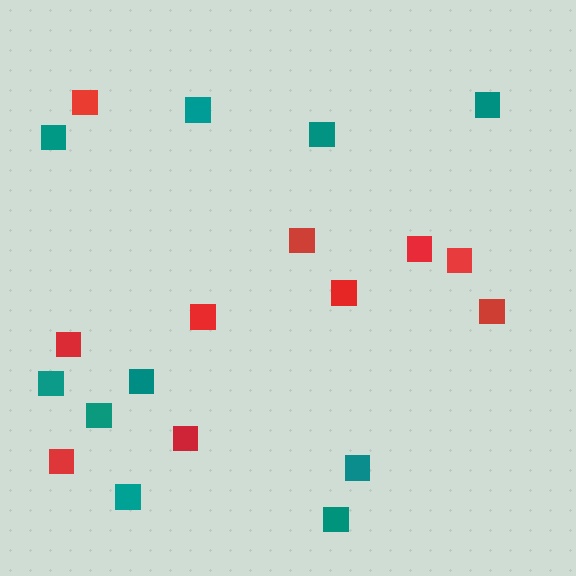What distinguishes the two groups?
There are 2 groups: one group of teal squares (10) and one group of red squares (10).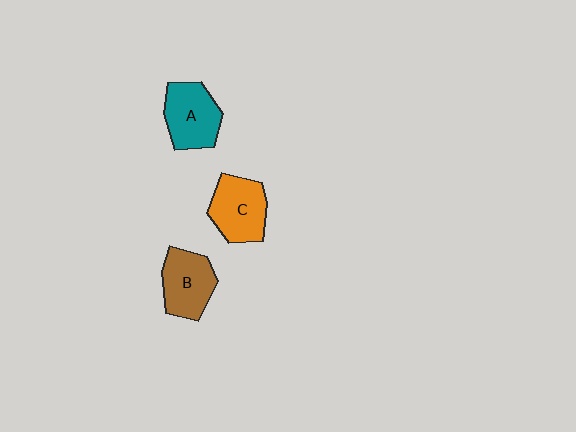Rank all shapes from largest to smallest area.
From largest to smallest: C (orange), A (teal), B (brown).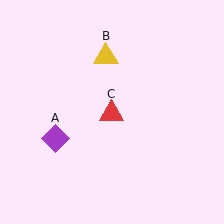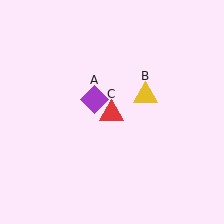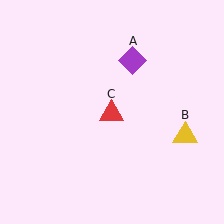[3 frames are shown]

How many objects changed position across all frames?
2 objects changed position: purple diamond (object A), yellow triangle (object B).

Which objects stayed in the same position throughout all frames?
Red triangle (object C) remained stationary.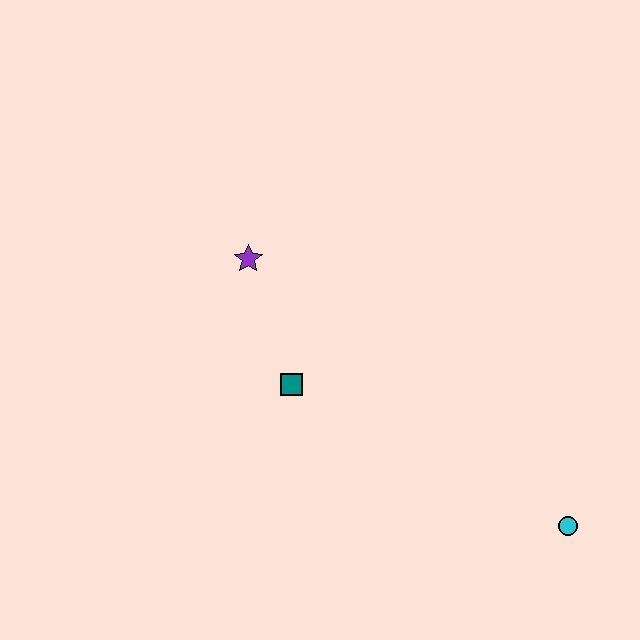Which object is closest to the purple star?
The teal square is closest to the purple star.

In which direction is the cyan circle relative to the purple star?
The cyan circle is to the right of the purple star.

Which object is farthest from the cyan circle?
The purple star is farthest from the cyan circle.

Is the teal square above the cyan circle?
Yes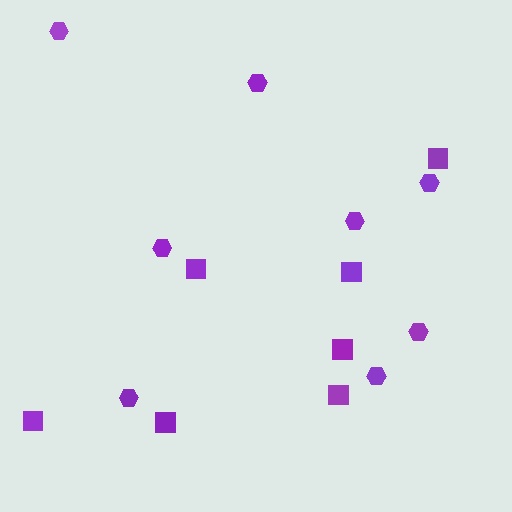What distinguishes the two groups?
There are 2 groups: one group of hexagons (8) and one group of squares (7).